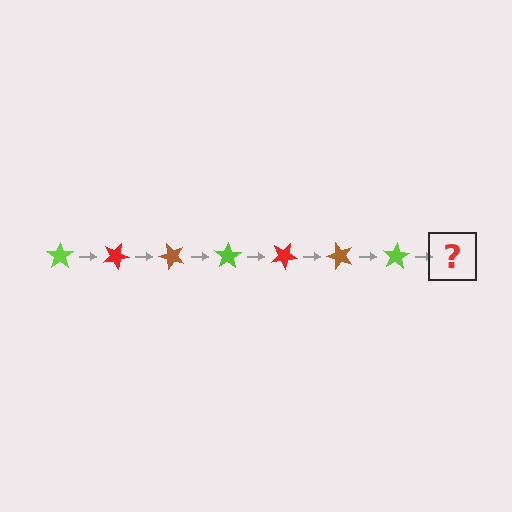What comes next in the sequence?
The next element should be a red star, rotated 175 degrees from the start.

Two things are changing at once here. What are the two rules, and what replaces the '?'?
The two rules are that it rotates 25 degrees each step and the color cycles through lime, red, and brown. The '?' should be a red star, rotated 175 degrees from the start.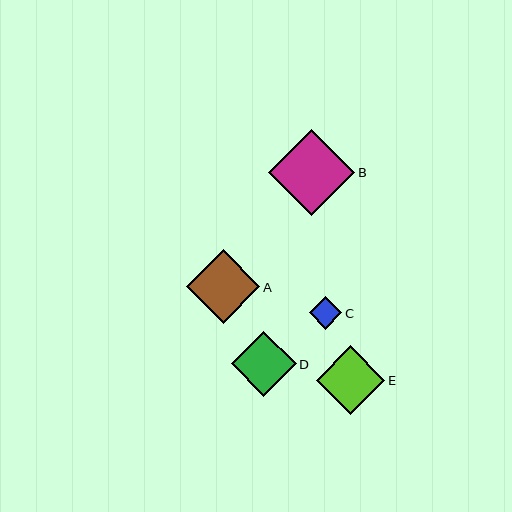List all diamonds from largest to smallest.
From largest to smallest: B, A, E, D, C.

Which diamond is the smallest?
Diamond C is the smallest with a size of approximately 32 pixels.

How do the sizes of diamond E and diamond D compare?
Diamond E and diamond D are approximately the same size.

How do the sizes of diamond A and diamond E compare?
Diamond A and diamond E are approximately the same size.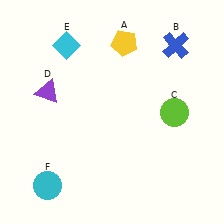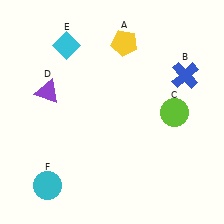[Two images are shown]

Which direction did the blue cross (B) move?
The blue cross (B) moved down.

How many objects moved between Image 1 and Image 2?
1 object moved between the two images.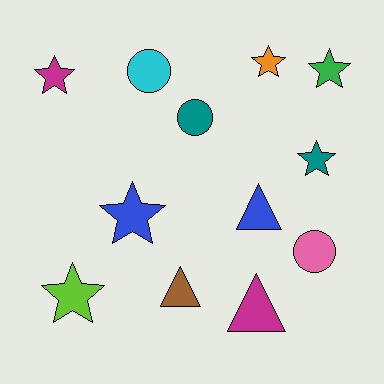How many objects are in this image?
There are 12 objects.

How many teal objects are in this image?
There are 2 teal objects.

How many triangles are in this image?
There are 3 triangles.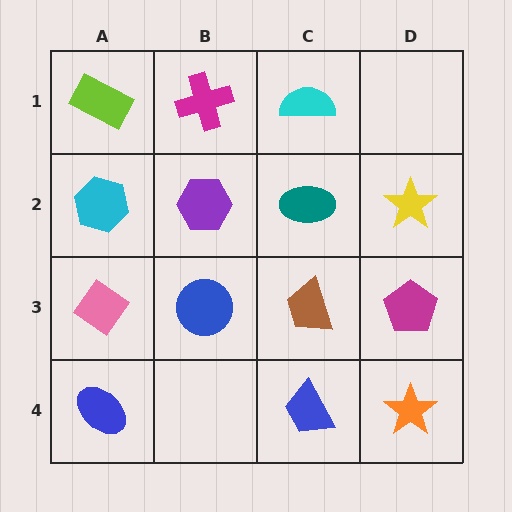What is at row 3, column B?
A blue circle.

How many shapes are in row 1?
3 shapes.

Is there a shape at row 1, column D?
No, that cell is empty.